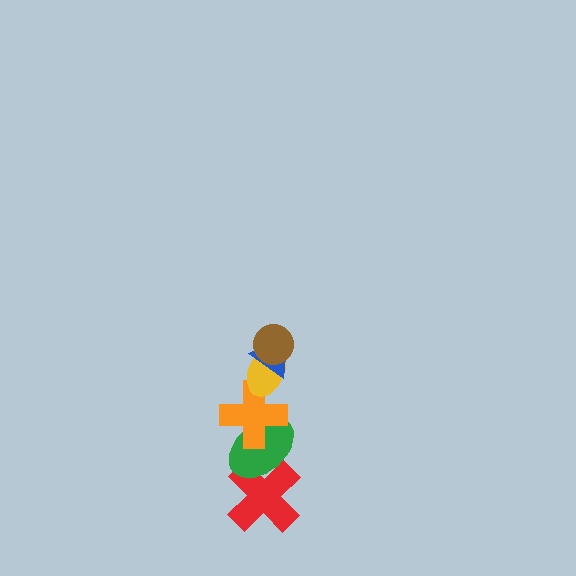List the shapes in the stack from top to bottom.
From top to bottom: the brown circle, the blue triangle, the yellow ellipse, the orange cross, the green ellipse, the red cross.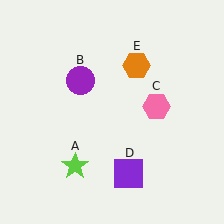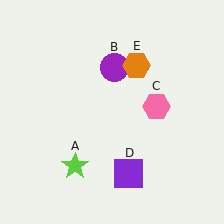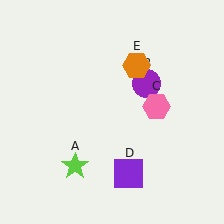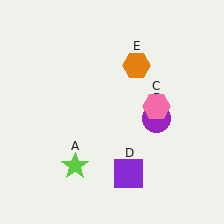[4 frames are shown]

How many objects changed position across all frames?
1 object changed position: purple circle (object B).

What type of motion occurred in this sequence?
The purple circle (object B) rotated clockwise around the center of the scene.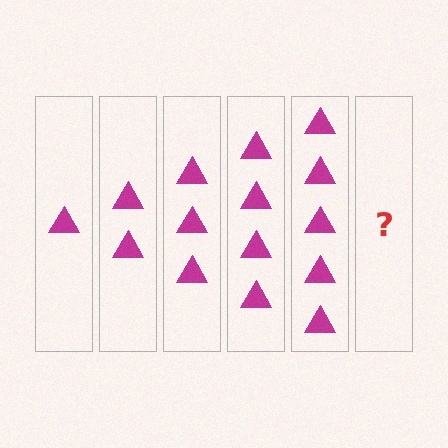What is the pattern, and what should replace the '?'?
The pattern is that each step adds one more triangle. The '?' should be 6 triangles.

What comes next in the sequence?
The next element should be 6 triangles.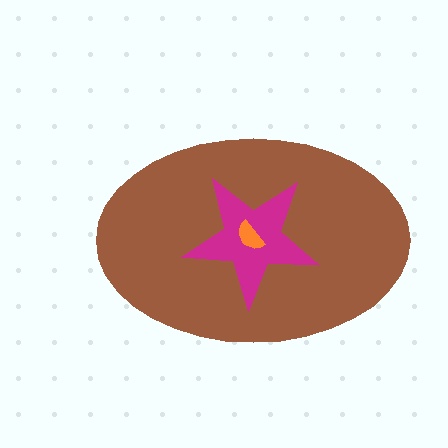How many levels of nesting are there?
3.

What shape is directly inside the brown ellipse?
The magenta star.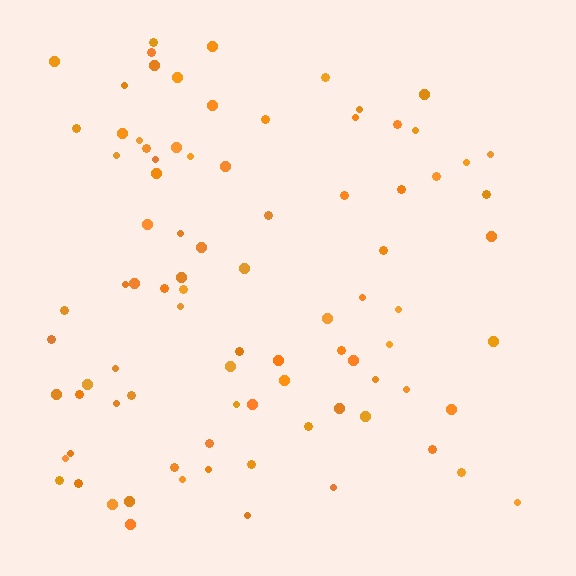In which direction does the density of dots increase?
From right to left, with the left side densest.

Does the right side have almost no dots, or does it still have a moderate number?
Still a moderate number, just noticeably fewer than the left.